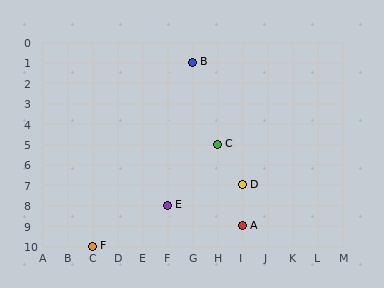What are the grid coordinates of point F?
Point F is at grid coordinates (C, 10).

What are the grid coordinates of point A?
Point A is at grid coordinates (I, 9).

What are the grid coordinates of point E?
Point E is at grid coordinates (F, 8).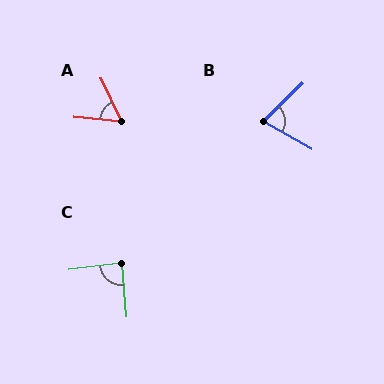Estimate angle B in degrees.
Approximately 74 degrees.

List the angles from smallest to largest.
A (59°), B (74°), C (87°).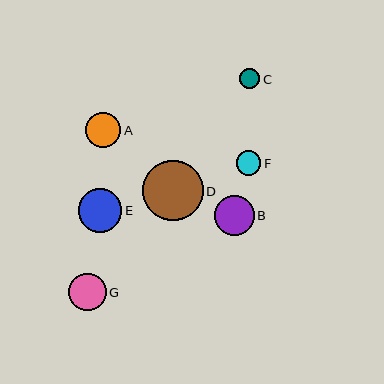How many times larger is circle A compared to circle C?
Circle A is approximately 1.8 times the size of circle C.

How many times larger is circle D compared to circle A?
Circle D is approximately 1.7 times the size of circle A.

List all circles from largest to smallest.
From largest to smallest: D, E, B, G, A, F, C.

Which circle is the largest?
Circle D is the largest with a size of approximately 61 pixels.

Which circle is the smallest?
Circle C is the smallest with a size of approximately 20 pixels.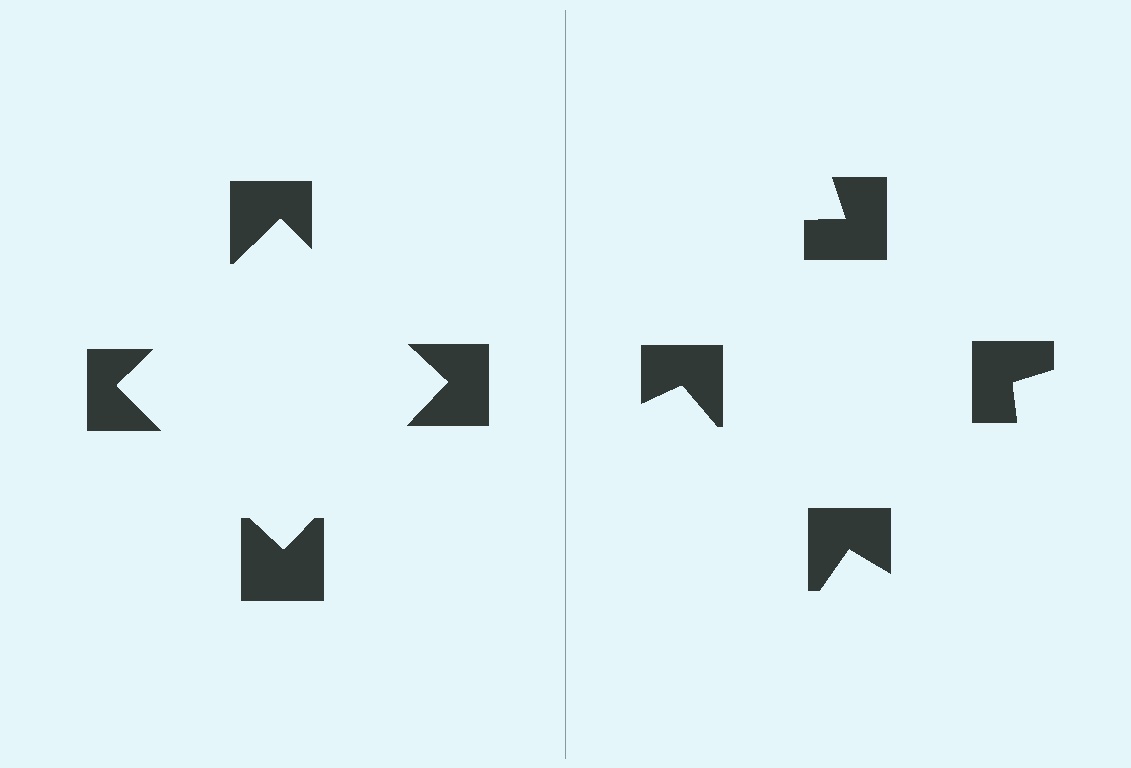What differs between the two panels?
The notched squares are positioned identically on both sides; only the wedge orientations differ. On the left they align to a square; on the right they are misaligned.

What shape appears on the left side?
An illusory square.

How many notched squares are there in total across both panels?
8 — 4 on each side.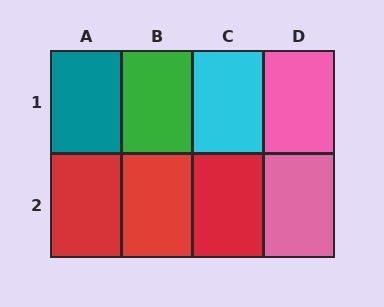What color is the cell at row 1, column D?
Pink.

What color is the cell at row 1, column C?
Cyan.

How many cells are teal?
1 cell is teal.